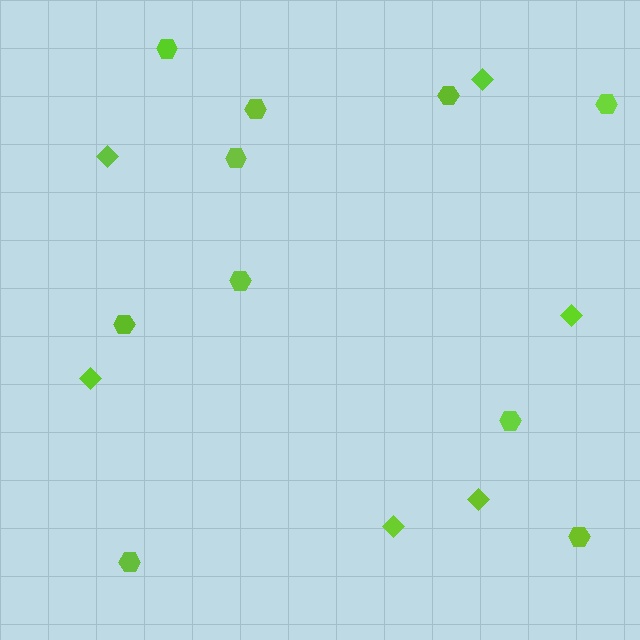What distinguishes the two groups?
There are 2 groups: one group of diamonds (6) and one group of hexagons (10).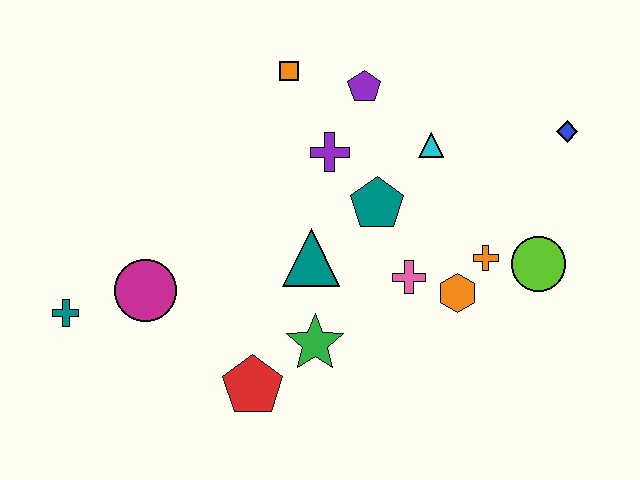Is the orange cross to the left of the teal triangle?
No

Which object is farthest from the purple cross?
The teal cross is farthest from the purple cross.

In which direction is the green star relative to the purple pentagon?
The green star is below the purple pentagon.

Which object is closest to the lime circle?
The orange cross is closest to the lime circle.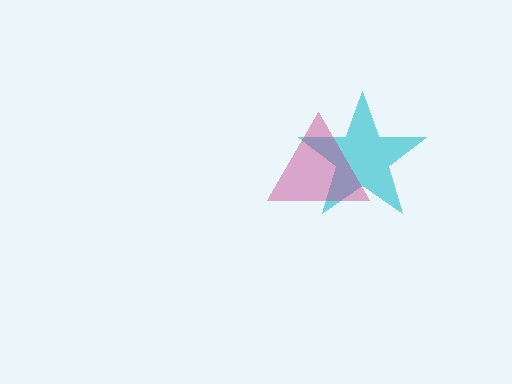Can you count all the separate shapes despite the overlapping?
Yes, there are 2 separate shapes.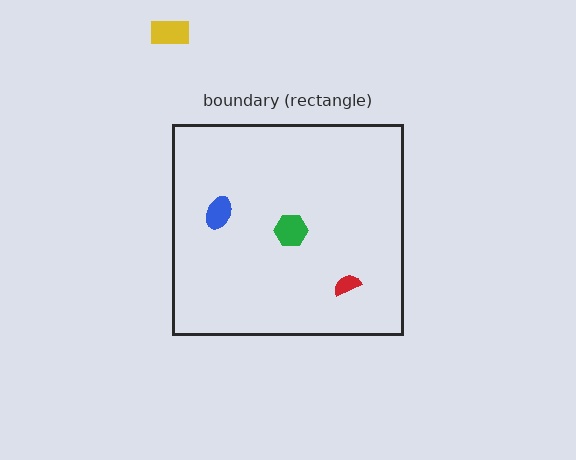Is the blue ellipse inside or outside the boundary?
Inside.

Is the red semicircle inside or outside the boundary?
Inside.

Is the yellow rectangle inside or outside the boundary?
Outside.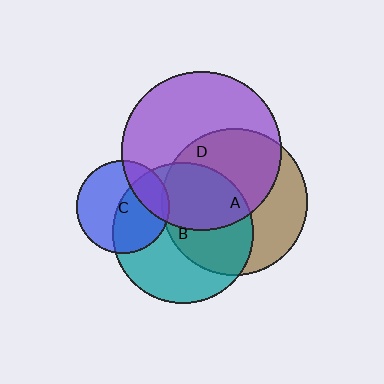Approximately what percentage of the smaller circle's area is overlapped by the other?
Approximately 50%.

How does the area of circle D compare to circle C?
Approximately 2.9 times.